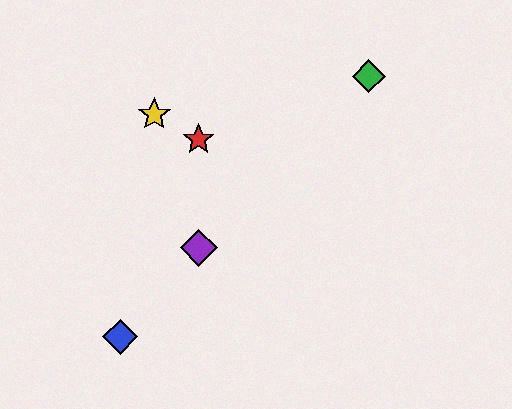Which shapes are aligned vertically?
The red star, the purple diamond are aligned vertically.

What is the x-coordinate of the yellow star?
The yellow star is at x≈154.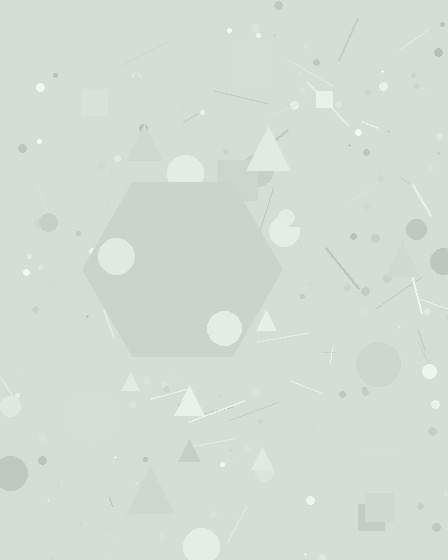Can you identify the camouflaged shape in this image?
The camouflaged shape is a hexagon.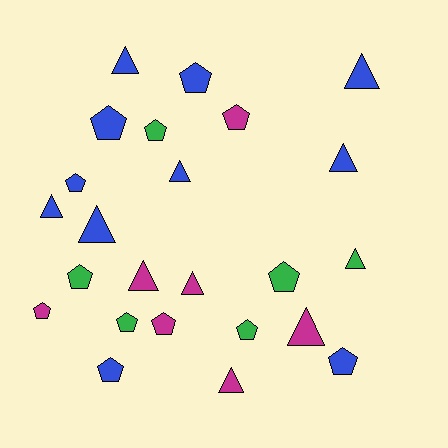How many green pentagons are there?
There are 5 green pentagons.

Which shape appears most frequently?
Pentagon, with 13 objects.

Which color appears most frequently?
Blue, with 11 objects.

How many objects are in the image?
There are 24 objects.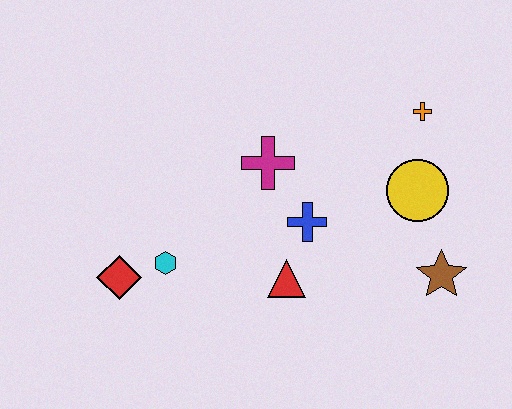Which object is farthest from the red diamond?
The orange cross is farthest from the red diamond.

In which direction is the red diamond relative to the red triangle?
The red diamond is to the left of the red triangle.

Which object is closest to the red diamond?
The cyan hexagon is closest to the red diamond.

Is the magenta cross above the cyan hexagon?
Yes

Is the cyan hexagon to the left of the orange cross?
Yes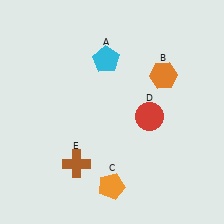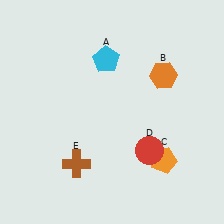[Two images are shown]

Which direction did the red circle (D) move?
The red circle (D) moved down.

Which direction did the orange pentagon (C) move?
The orange pentagon (C) moved right.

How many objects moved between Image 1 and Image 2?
2 objects moved between the two images.